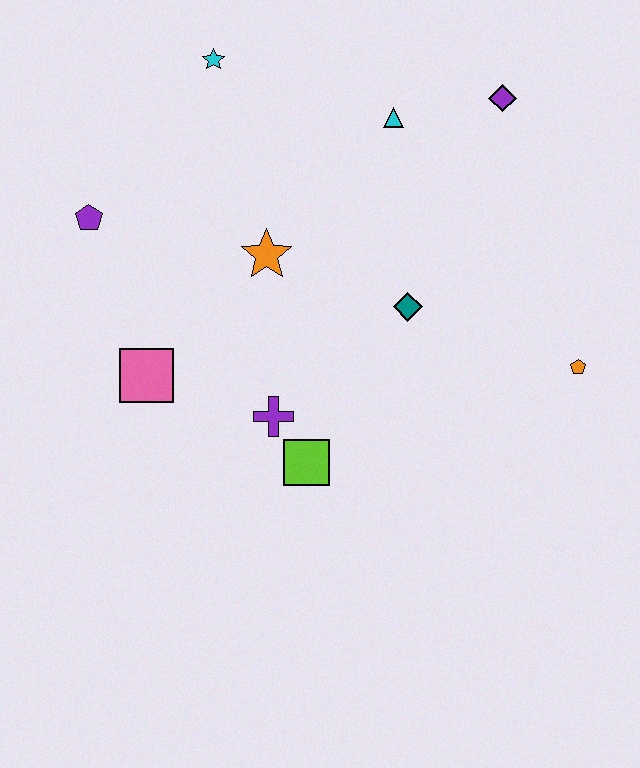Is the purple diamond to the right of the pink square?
Yes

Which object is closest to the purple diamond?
The cyan triangle is closest to the purple diamond.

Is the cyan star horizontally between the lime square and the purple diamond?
No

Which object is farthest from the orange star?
The orange pentagon is farthest from the orange star.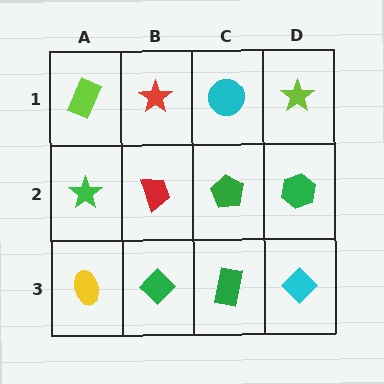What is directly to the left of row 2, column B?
A green star.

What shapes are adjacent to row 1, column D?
A green hexagon (row 2, column D), a cyan circle (row 1, column C).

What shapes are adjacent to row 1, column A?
A green star (row 2, column A), a red star (row 1, column B).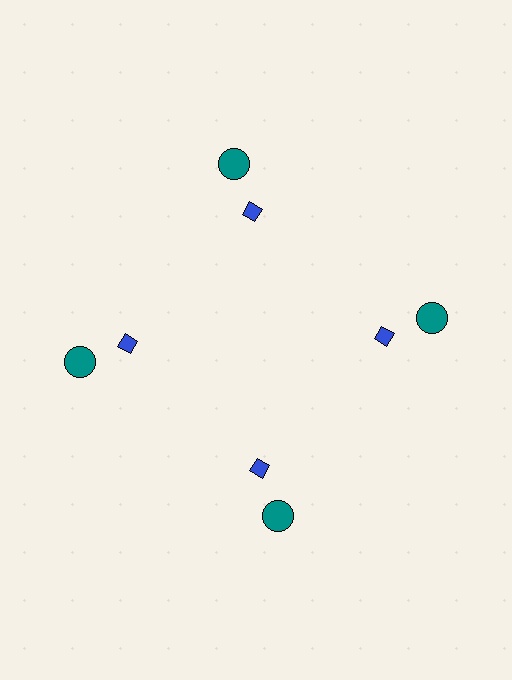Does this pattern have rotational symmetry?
Yes, this pattern has 4-fold rotational symmetry. It looks the same after rotating 90 degrees around the center.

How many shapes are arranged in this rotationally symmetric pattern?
There are 8 shapes, arranged in 4 groups of 2.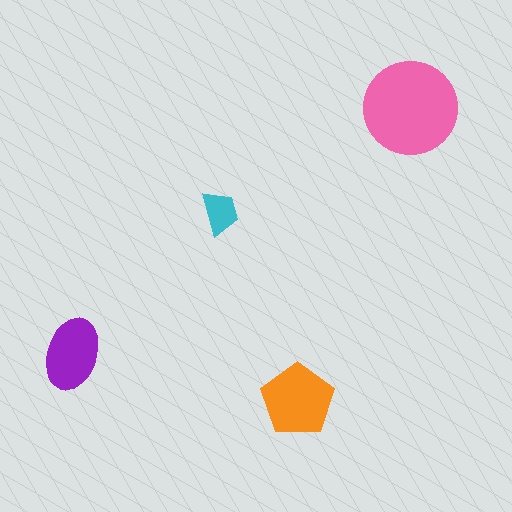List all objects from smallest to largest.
The cyan trapezoid, the purple ellipse, the orange pentagon, the pink circle.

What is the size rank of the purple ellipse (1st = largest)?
3rd.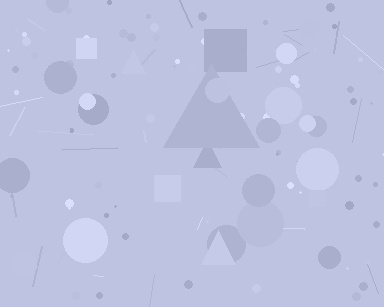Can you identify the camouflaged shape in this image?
The camouflaged shape is a triangle.